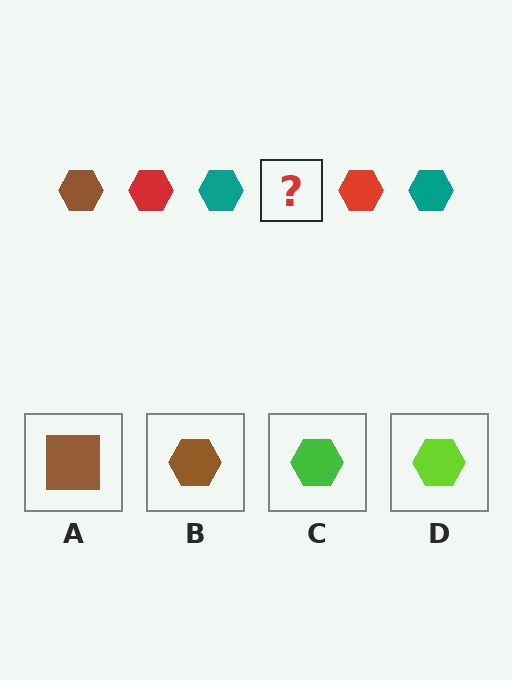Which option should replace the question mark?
Option B.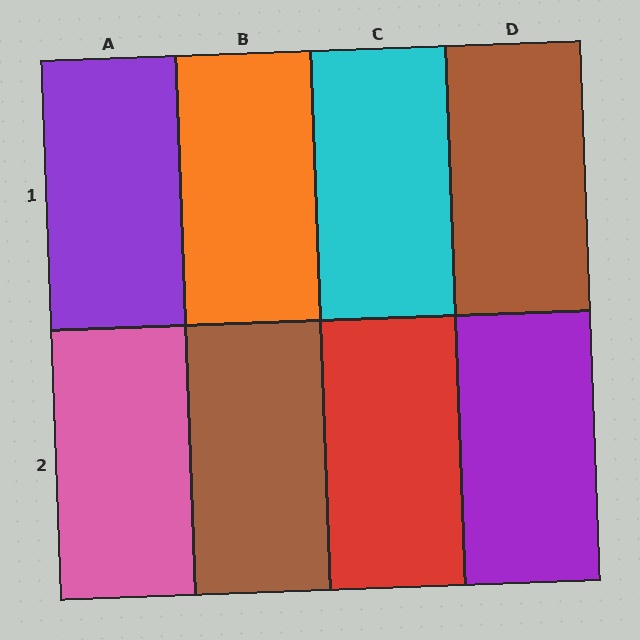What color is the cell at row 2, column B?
Brown.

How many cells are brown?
2 cells are brown.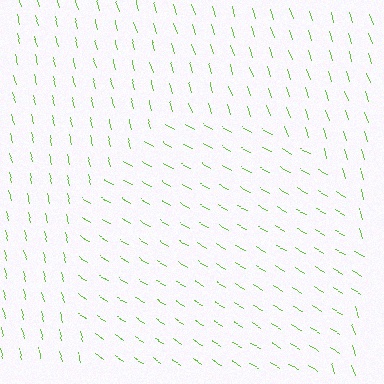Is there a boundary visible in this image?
Yes, there is a texture boundary formed by a change in line orientation.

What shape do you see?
I see a circle.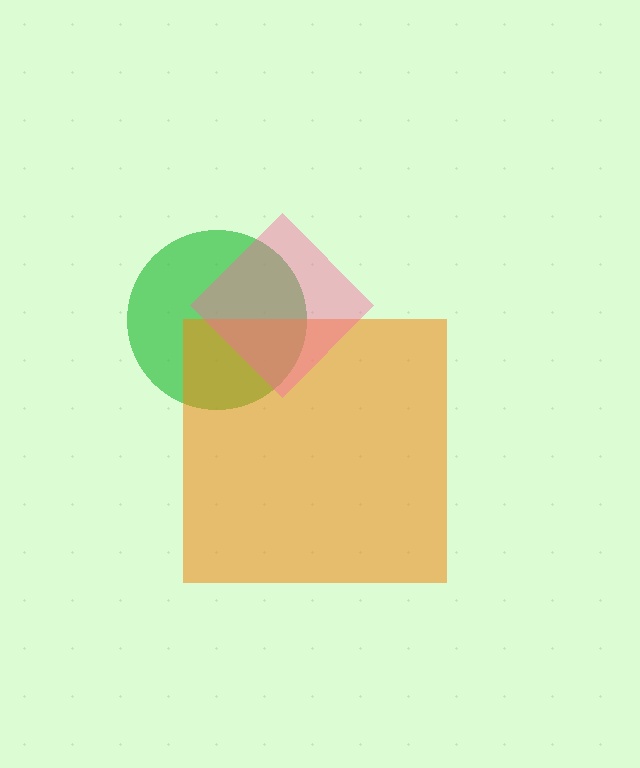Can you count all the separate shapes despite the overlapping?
Yes, there are 3 separate shapes.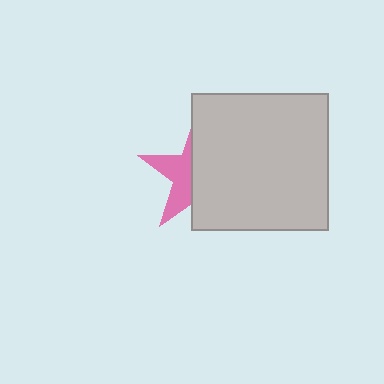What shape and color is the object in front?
The object in front is a light gray square.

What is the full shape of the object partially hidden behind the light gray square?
The partially hidden object is a pink star.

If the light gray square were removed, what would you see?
You would see the complete pink star.